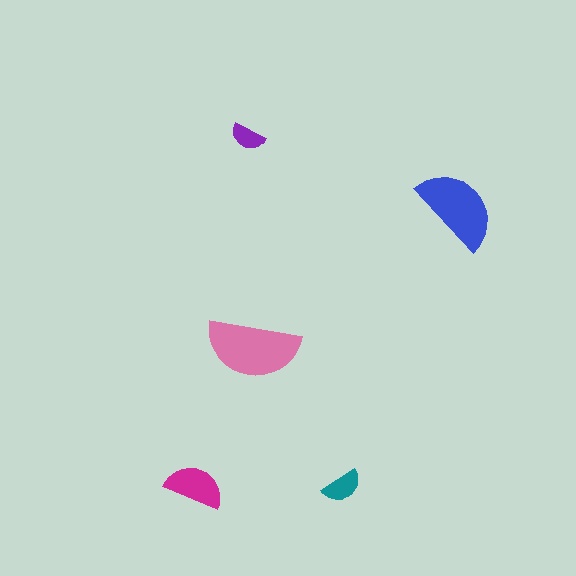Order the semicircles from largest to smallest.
the pink one, the blue one, the magenta one, the teal one, the purple one.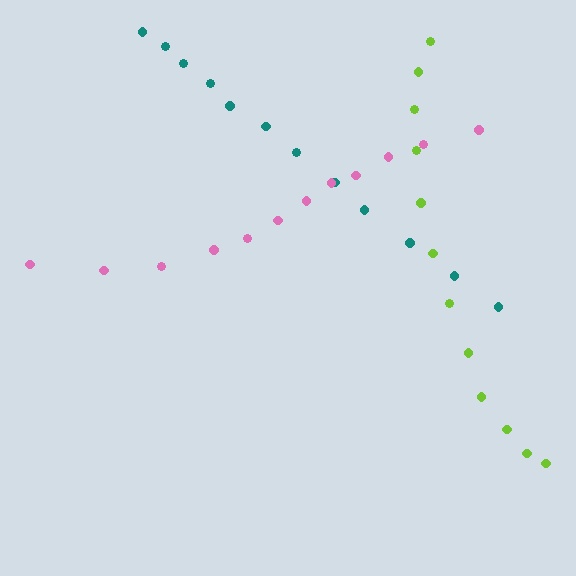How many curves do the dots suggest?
There are 3 distinct paths.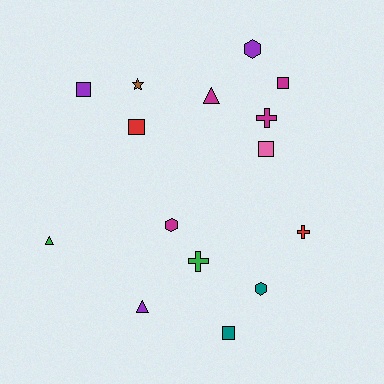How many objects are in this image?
There are 15 objects.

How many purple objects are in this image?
There are 3 purple objects.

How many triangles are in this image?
There are 3 triangles.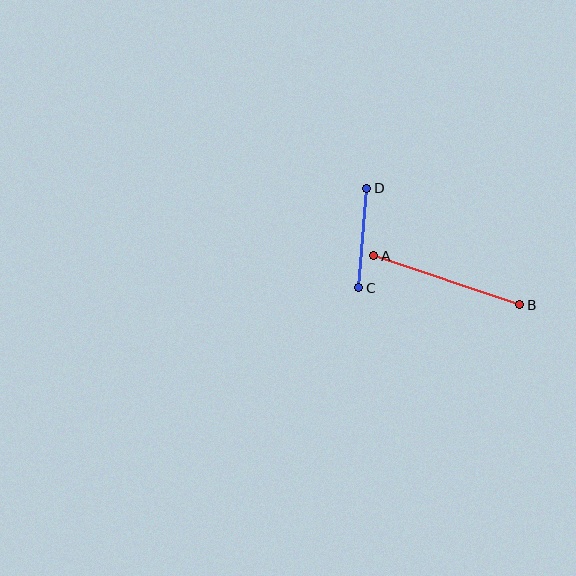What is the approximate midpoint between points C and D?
The midpoint is at approximately (363, 238) pixels.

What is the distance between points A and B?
The distance is approximately 154 pixels.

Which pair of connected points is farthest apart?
Points A and B are farthest apart.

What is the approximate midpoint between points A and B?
The midpoint is at approximately (447, 280) pixels.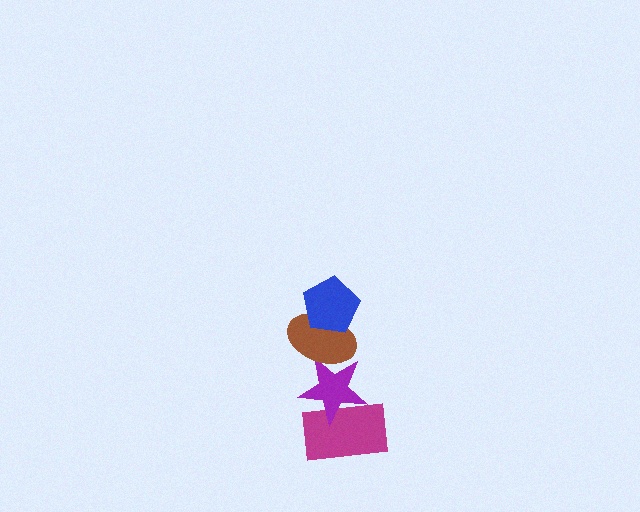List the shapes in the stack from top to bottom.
From top to bottom: the blue pentagon, the brown ellipse, the purple star, the magenta rectangle.